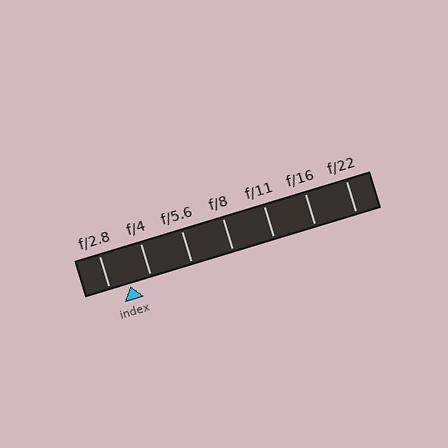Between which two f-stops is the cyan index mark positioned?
The index mark is between f/2.8 and f/4.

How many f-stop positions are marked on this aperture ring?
There are 7 f-stop positions marked.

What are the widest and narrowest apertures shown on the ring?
The widest aperture shown is f/2.8 and the narrowest is f/22.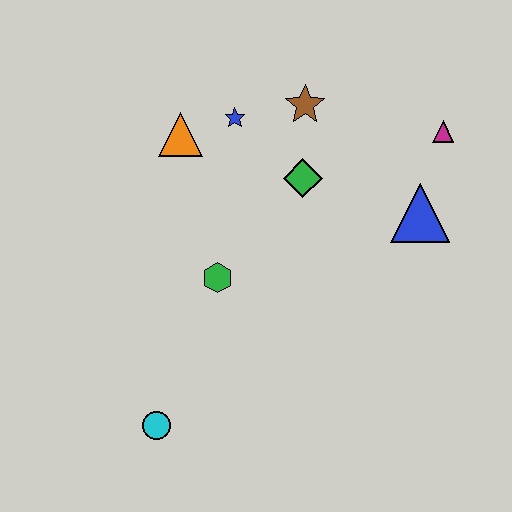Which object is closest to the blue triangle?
The magenta triangle is closest to the blue triangle.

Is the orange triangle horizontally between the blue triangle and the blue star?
No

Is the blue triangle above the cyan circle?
Yes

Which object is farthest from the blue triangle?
The cyan circle is farthest from the blue triangle.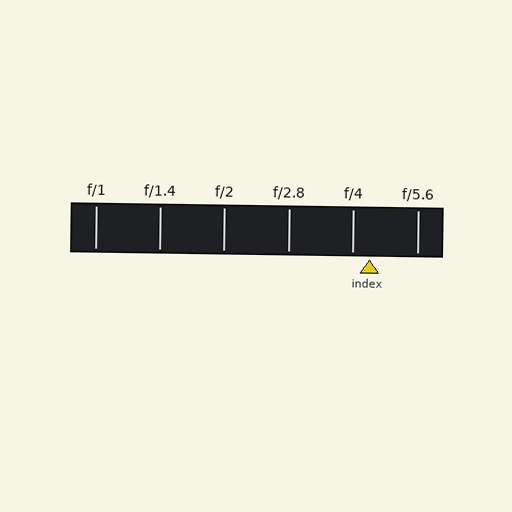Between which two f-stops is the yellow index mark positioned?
The index mark is between f/4 and f/5.6.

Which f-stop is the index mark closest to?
The index mark is closest to f/4.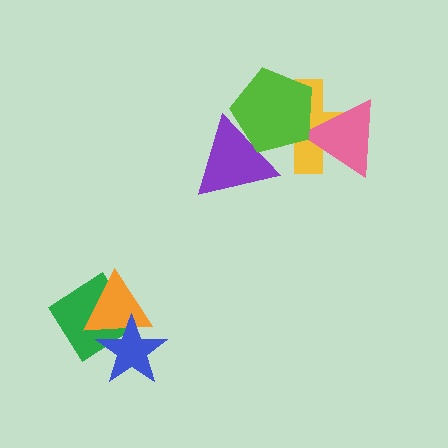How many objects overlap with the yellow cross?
3 objects overlap with the yellow cross.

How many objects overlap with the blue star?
2 objects overlap with the blue star.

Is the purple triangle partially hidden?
Yes, it is partially covered by another shape.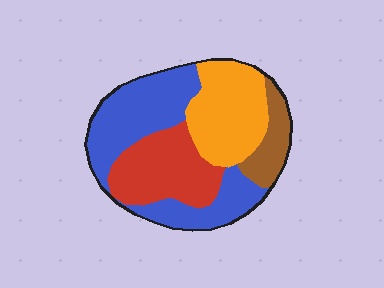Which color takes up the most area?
Blue, at roughly 40%.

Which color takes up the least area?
Brown, at roughly 10%.